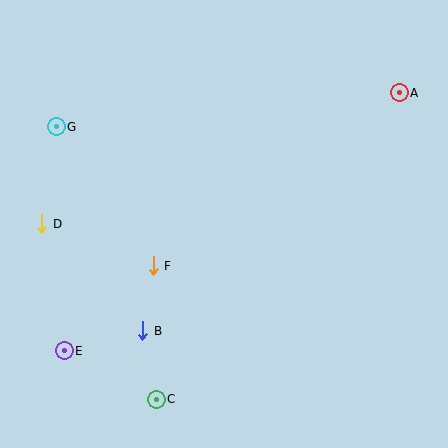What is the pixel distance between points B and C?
The distance between B and C is 70 pixels.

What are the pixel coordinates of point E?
Point E is at (64, 351).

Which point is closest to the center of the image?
Point F at (153, 266) is closest to the center.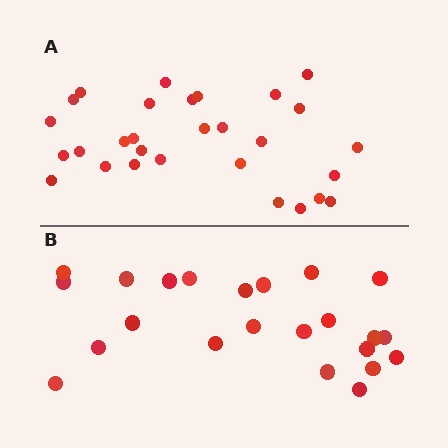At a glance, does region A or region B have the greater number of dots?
Region A (the top region) has more dots.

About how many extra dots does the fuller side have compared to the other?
Region A has about 6 more dots than region B.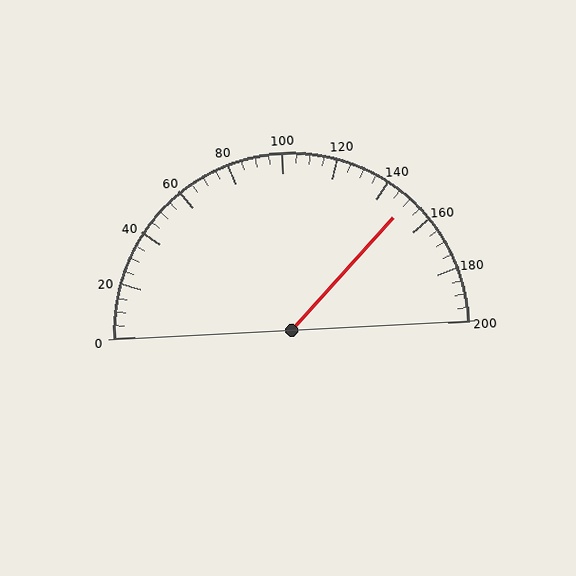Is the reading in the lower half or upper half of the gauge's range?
The reading is in the upper half of the range (0 to 200).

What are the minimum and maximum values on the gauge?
The gauge ranges from 0 to 200.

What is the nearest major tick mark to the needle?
The nearest major tick mark is 160.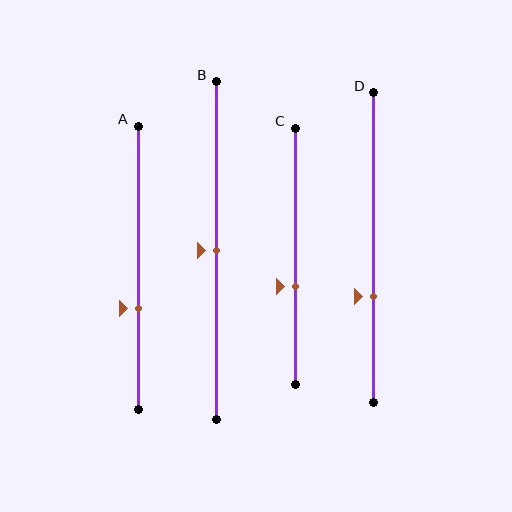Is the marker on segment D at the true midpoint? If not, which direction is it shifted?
No, the marker on segment D is shifted downward by about 16% of the segment length.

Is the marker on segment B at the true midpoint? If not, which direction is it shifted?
Yes, the marker on segment B is at the true midpoint.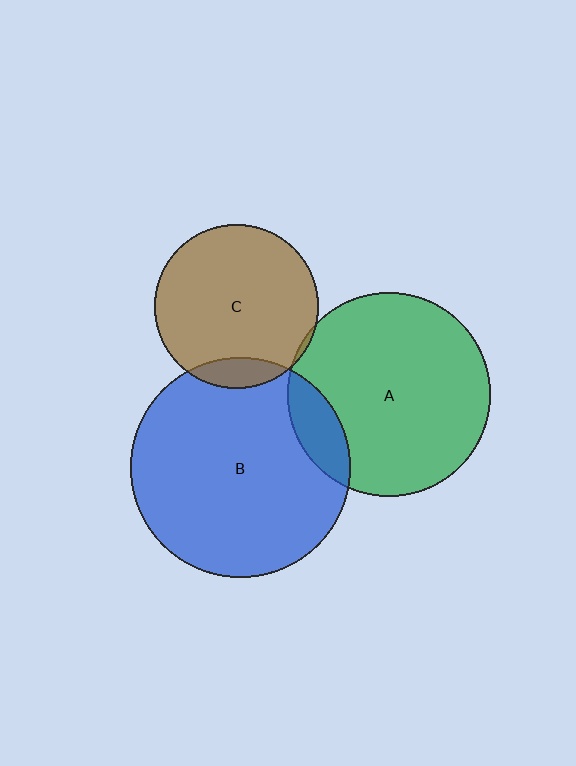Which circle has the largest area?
Circle B (blue).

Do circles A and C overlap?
Yes.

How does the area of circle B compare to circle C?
Approximately 1.8 times.